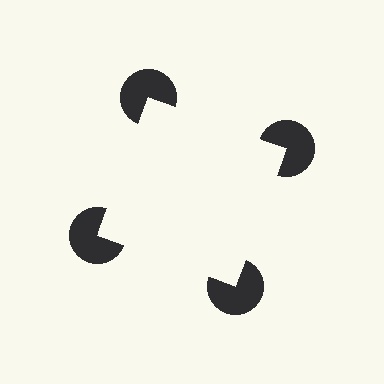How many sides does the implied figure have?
4 sides.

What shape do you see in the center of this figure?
An illusory square — its edges are inferred from the aligned wedge cuts in the pac-man discs, not physically drawn.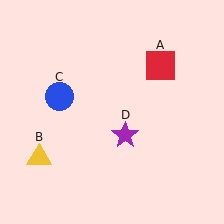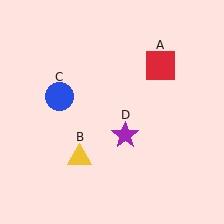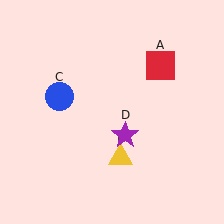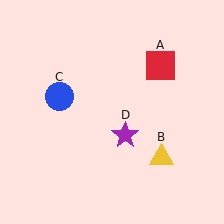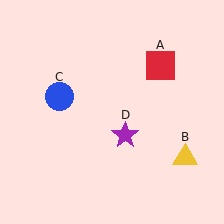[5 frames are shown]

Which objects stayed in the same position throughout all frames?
Red square (object A) and blue circle (object C) and purple star (object D) remained stationary.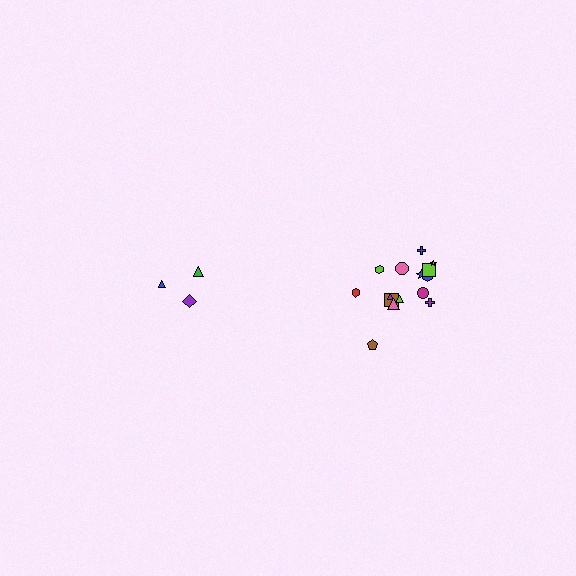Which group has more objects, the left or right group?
The right group.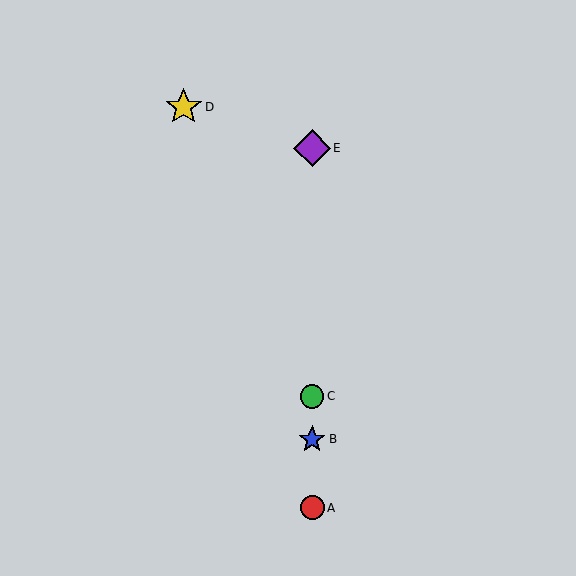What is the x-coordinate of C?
Object C is at x≈312.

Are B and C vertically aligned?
Yes, both are at x≈312.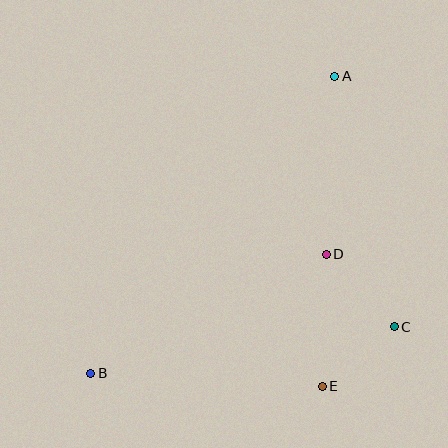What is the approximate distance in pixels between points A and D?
The distance between A and D is approximately 178 pixels.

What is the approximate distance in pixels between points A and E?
The distance between A and E is approximately 310 pixels.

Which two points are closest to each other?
Points C and E are closest to each other.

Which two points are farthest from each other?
Points A and B are farthest from each other.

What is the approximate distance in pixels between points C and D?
The distance between C and D is approximately 100 pixels.